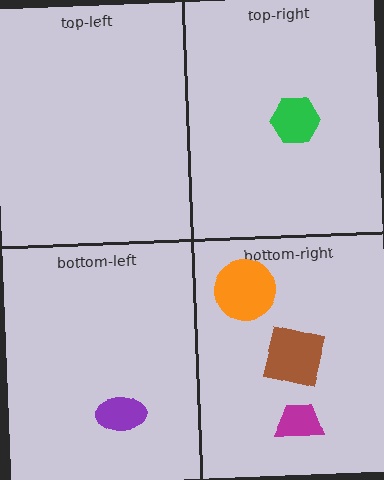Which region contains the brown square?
The bottom-right region.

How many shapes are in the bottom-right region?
3.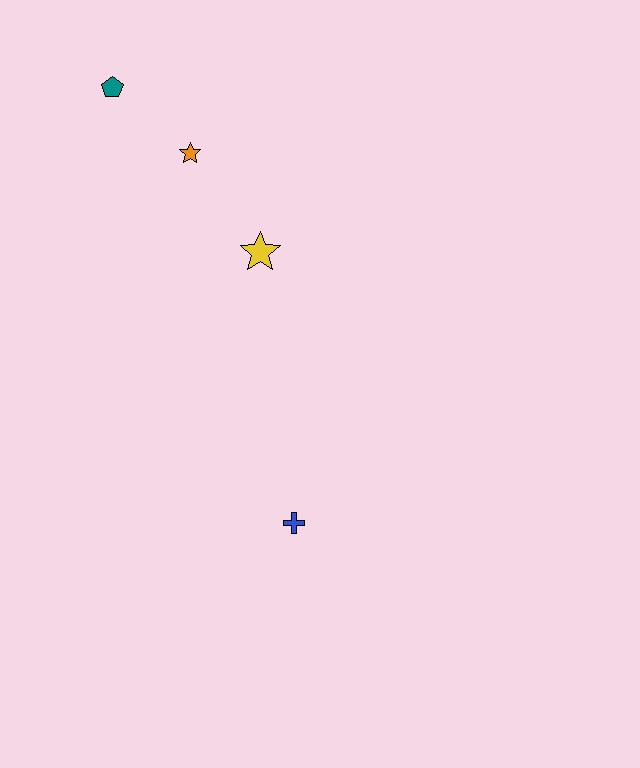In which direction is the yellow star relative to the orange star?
The yellow star is below the orange star.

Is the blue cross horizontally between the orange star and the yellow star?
No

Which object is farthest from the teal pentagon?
The blue cross is farthest from the teal pentagon.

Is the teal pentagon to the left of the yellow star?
Yes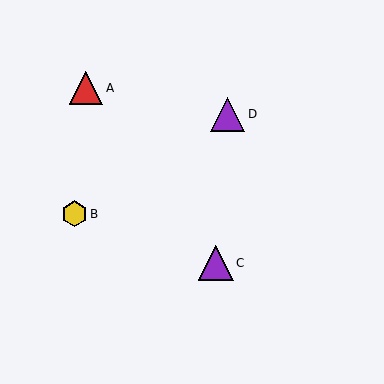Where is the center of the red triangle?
The center of the red triangle is at (86, 88).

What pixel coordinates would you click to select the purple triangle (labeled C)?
Click at (216, 263) to select the purple triangle C.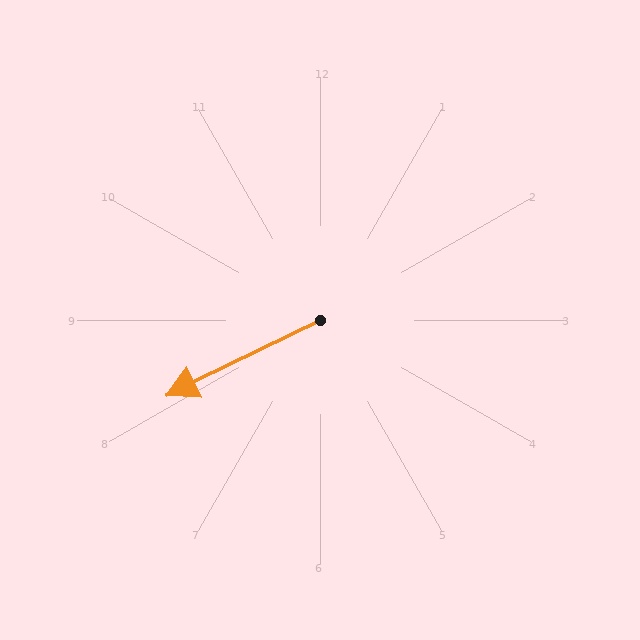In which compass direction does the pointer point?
Southwest.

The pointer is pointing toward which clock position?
Roughly 8 o'clock.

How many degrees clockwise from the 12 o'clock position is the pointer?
Approximately 244 degrees.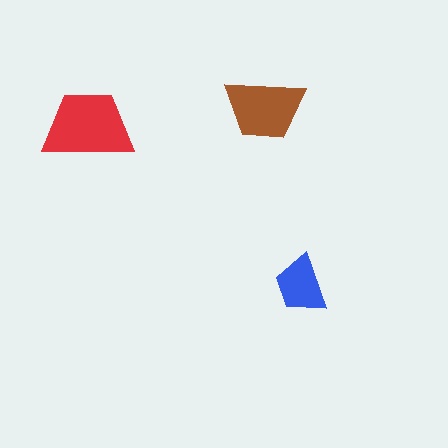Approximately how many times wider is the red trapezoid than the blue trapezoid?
About 1.5 times wider.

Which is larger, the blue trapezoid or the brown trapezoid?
The brown one.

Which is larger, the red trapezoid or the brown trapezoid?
The red one.